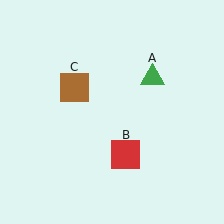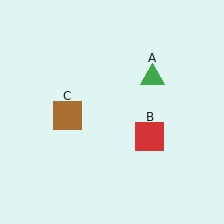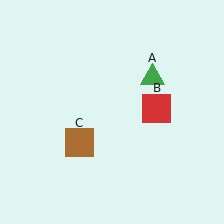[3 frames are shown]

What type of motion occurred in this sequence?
The red square (object B), brown square (object C) rotated counterclockwise around the center of the scene.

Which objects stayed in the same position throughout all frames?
Green triangle (object A) remained stationary.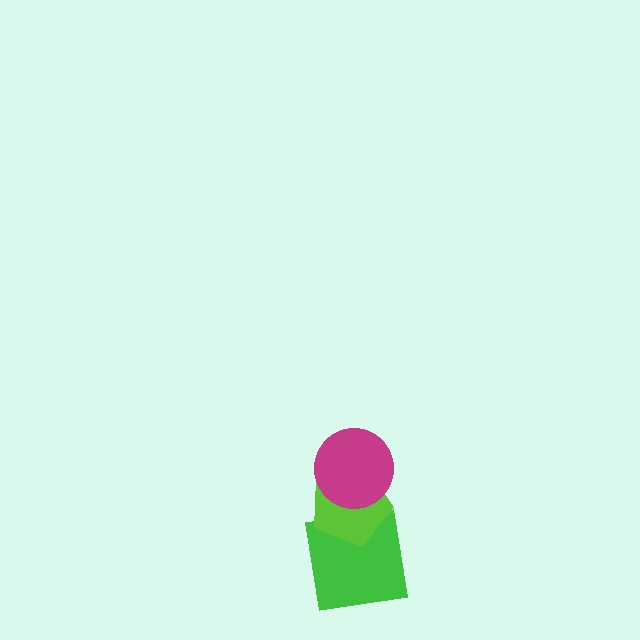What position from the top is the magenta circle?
The magenta circle is 1st from the top.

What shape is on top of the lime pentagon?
The magenta circle is on top of the lime pentagon.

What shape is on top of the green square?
The lime pentagon is on top of the green square.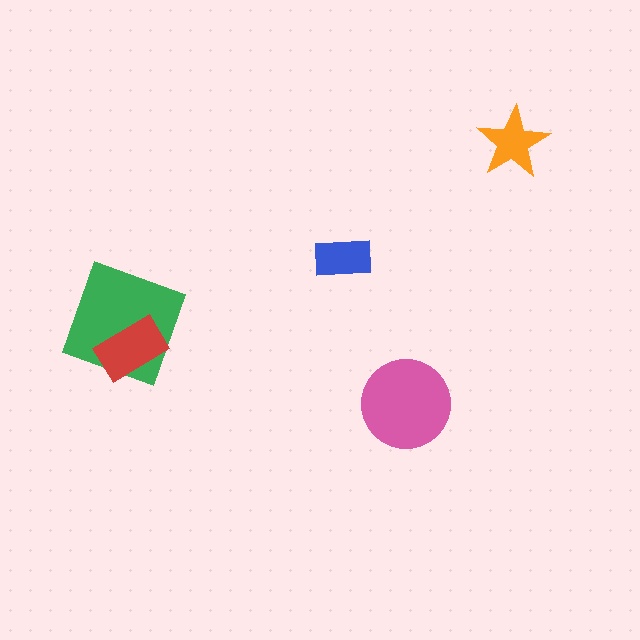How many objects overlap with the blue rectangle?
0 objects overlap with the blue rectangle.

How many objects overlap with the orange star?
0 objects overlap with the orange star.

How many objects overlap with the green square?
1 object overlaps with the green square.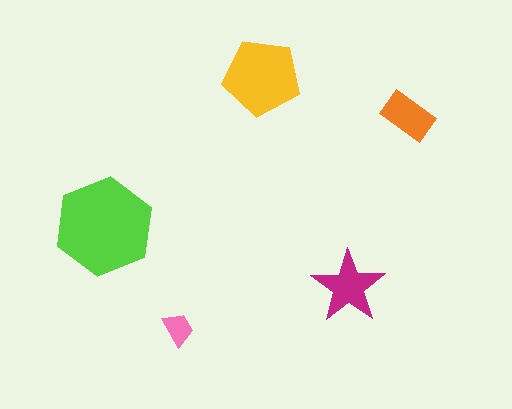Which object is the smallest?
The pink trapezoid.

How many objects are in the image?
There are 5 objects in the image.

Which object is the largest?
The lime hexagon.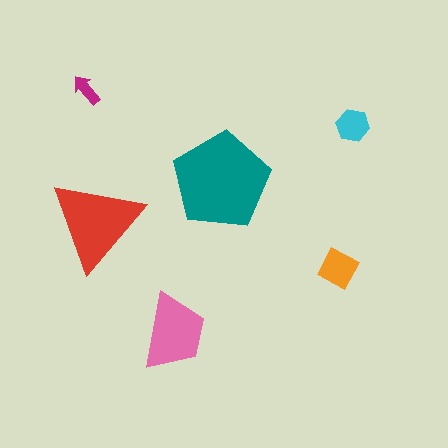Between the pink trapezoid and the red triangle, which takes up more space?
The red triangle.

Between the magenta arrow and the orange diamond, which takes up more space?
The orange diamond.